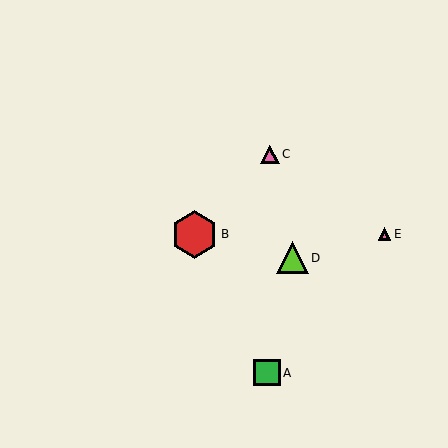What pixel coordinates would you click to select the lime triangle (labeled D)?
Click at (292, 258) to select the lime triangle D.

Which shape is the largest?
The red hexagon (labeled B) is the largest.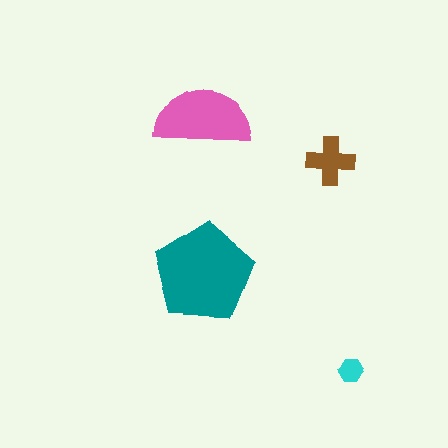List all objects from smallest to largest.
The cyan hexagon, the brown cross, the pink semicircle, the teal pentagon.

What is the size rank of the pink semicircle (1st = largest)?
2nd.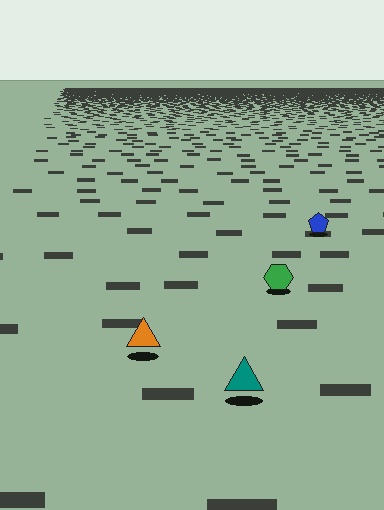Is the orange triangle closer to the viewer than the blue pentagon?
Yes. The orange triangle is closer — you can tell from the texture gradient: the ground texture is coarser near it.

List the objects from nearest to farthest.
From nearest to farthest: the teal triangle, the orange triangle, the green hexagon, the blue pentagon.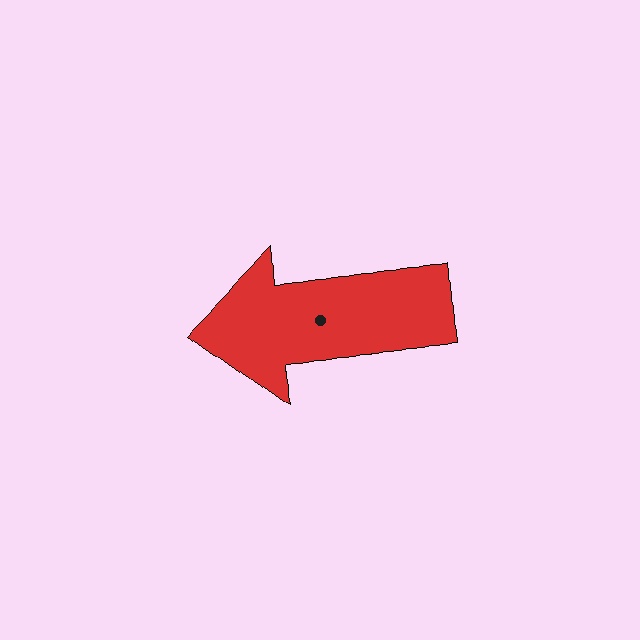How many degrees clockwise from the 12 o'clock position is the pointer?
Approximately 265 degrees.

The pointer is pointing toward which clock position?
Roughly 9 o'clock.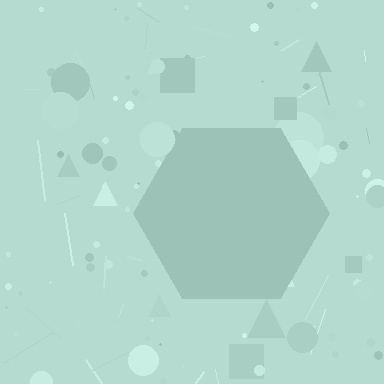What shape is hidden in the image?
A hexagon is hidden in the image.